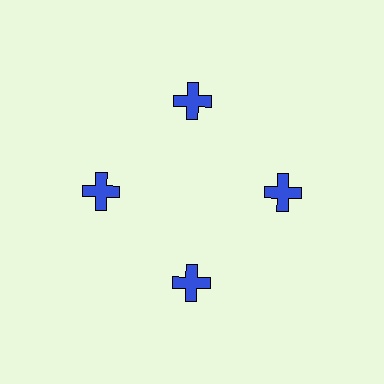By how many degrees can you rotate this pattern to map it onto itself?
The pattern maps onto itself every 90 degrees of rotation.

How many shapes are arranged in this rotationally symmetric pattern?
There are 4 shapes, arranged in 4 groups of 1.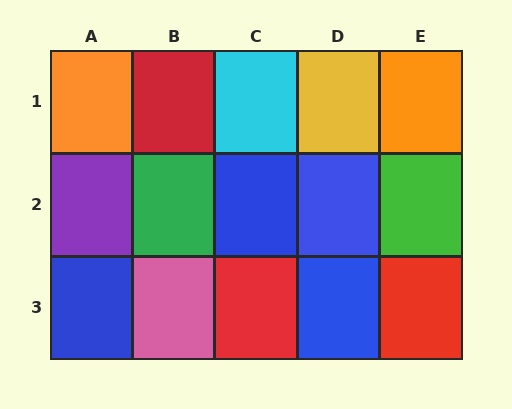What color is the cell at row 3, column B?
Pink.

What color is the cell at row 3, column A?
Blue.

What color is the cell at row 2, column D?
Blue.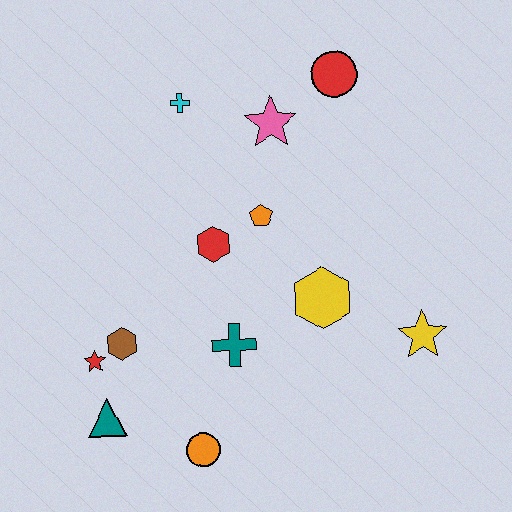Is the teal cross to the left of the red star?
No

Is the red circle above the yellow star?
Yes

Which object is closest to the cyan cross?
The pink star is closest to the cyan cross.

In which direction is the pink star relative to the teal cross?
The pink star is above the teal cross.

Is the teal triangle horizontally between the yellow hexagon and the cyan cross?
No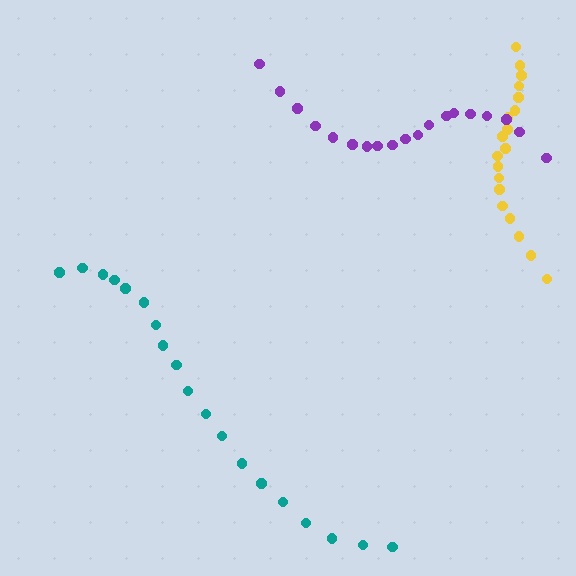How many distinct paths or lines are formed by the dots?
There are 3 distinct paths.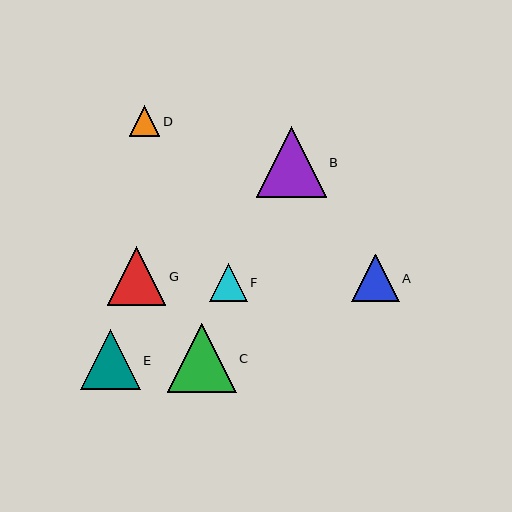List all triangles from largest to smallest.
From largest to smallest: B, C, E, G, A, F, D.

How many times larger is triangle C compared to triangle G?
Triangle C is approximately 1.2 times the size of triangle G.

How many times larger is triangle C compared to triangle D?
Triangle C is approximately 2.2 times the size of triangle D.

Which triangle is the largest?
Triangle B is the largest with a size of approximately 70 pixels.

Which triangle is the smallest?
Triangle D is the smallest with a size of approximately 31 pixels.